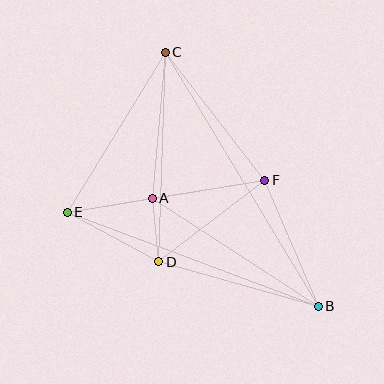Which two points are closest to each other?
Points A and D are closest to each other.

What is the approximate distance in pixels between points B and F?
The distance between B and F is approximately 137 pixels.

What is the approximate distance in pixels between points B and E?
The distance between B and E is approximately 268 pixels.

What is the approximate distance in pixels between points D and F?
The distance between D and F is approximately 133 pixels.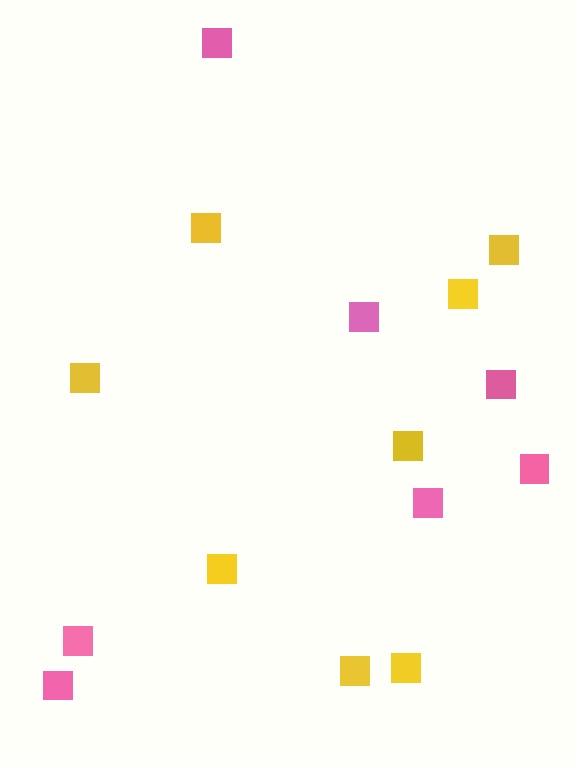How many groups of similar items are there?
There are 2 groups: one group of pink squares (7) and one group of yellow squares (8).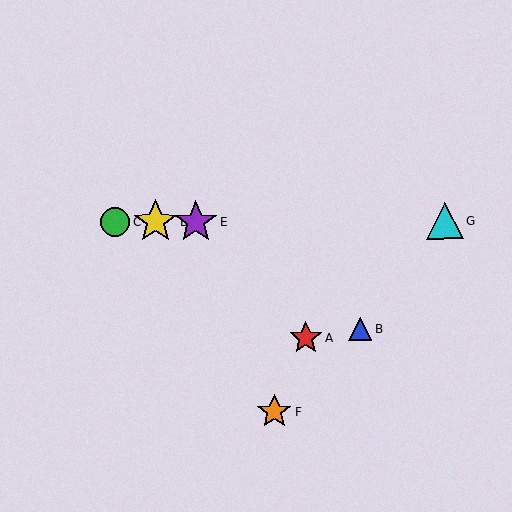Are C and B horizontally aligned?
No, C is at y≈222 and B is at y≈329.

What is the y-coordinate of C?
Object C is at y≈222.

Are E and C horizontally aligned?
Yes, both are at y≈222.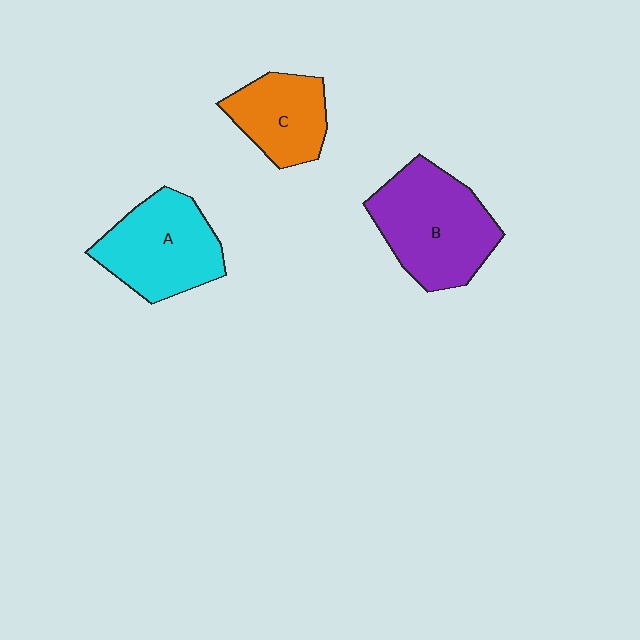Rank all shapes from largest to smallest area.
From largest to smallest: B (purple), A (cyan), C (orange).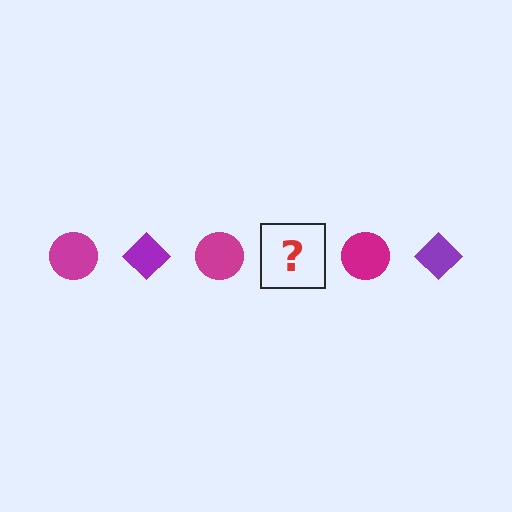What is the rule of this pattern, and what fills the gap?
The rule is that the pattern alternates between magenta circle and purple diamond. The gap should be filled with a purple diamond.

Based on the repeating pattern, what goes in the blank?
The blank should be a purple diamond.